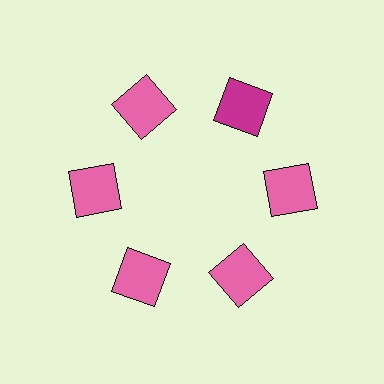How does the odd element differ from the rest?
It has a different color: magenta instead of pink.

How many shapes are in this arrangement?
There are 6 shapes arranged in a ring pattern.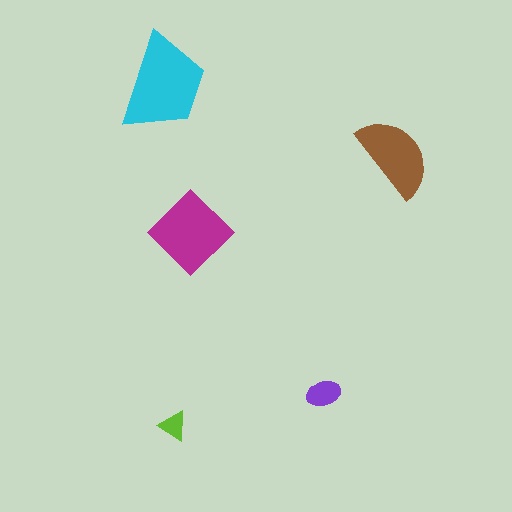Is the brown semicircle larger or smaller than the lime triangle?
Larger.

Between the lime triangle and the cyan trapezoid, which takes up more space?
The cyan trapezoid.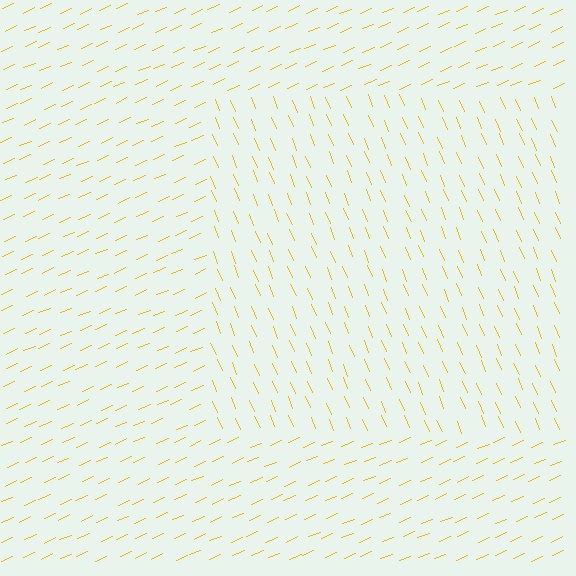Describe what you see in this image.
The image is filled with small yellow line segments. A rectangle region in the image has lines oriented differently from the surrounding lines, creating a visible texture boundary.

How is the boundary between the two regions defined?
The boundary is defined purely by a change in line orientation (approximately 89 degrees difference). All lines are the same color and thickness.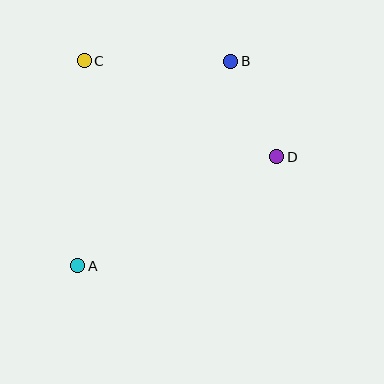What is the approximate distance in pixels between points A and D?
The distance between A and D is approximately 227 pixels.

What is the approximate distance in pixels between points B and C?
The distance between B and C is approximately 146 pixels.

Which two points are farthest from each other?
Points A and B are farthest from each other.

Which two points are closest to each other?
Points B and D are closest to each other.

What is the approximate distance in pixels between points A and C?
The distance between A and C is approximately 205 pixels.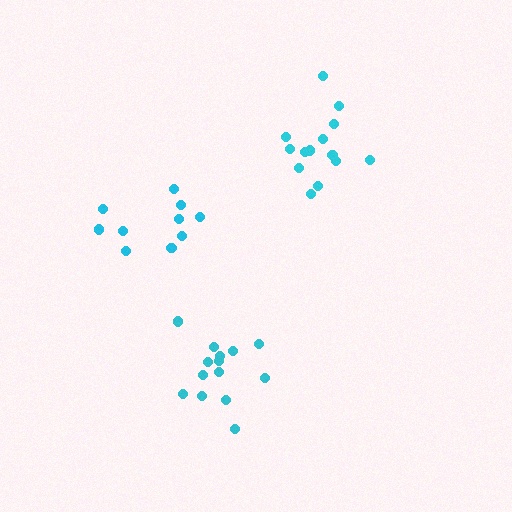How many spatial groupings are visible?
There are 3 spatial groupings.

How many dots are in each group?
Group 1: 10 dots, Group 2: 14 dots, Group 3: 14 dots (38 total).